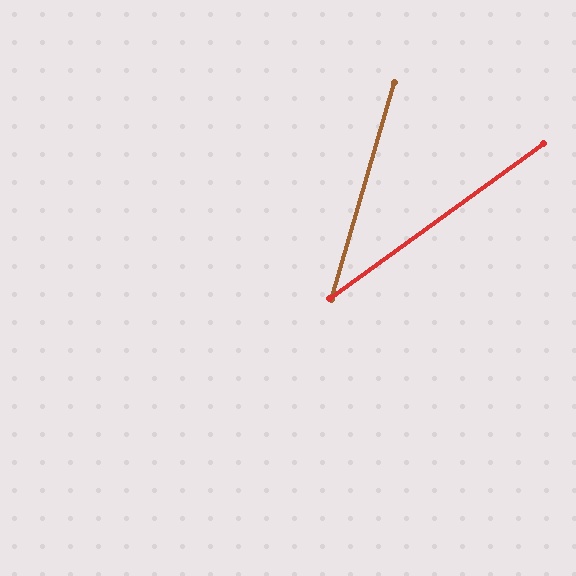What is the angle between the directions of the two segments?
Approximately 38 degrees.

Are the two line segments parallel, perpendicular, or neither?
Neither parallel nor perpendicular — they differ by about 38°.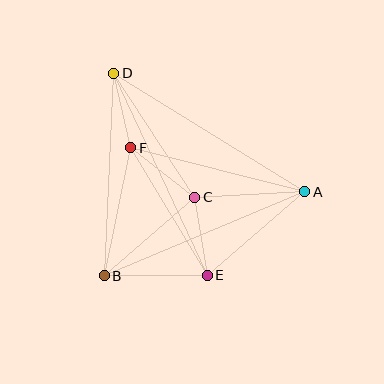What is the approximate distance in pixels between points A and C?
The distance between A and C is approximately 110 pixels.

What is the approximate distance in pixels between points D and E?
The distance between D and E is approximately 223 pixels.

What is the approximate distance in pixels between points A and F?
The distance between A and F is approximately 179 pixels.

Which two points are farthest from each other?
Points A and D are farthest from each other.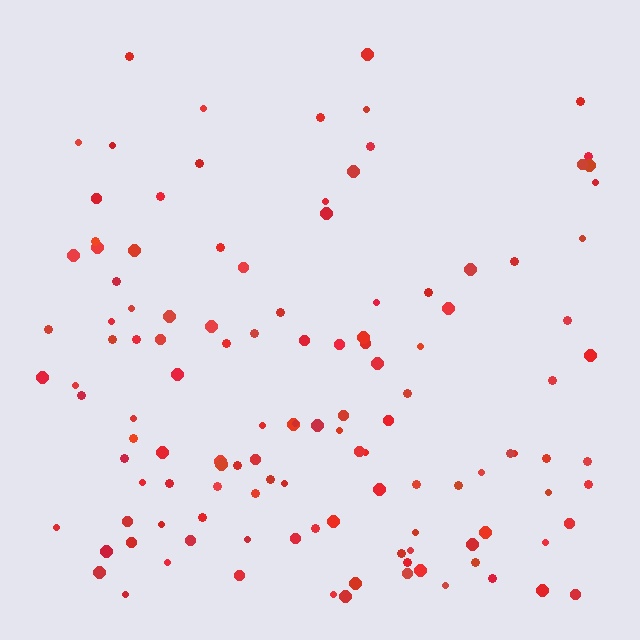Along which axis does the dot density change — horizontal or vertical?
Vertical.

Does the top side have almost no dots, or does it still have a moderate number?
Still a moderate number, just noticeably fewer than the bottom.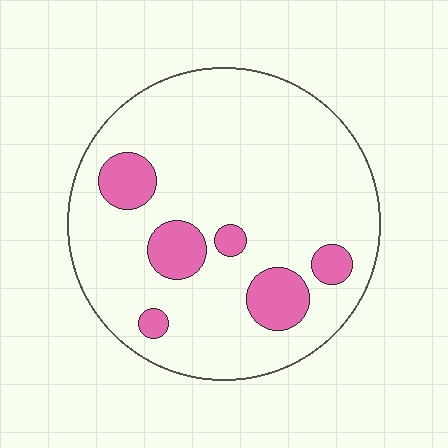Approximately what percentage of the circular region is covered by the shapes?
Approximately 15%.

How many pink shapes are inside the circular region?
6.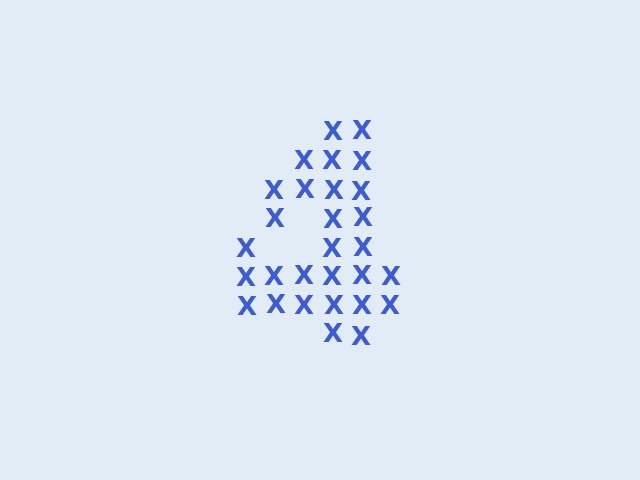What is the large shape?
The large shape is the digit 4.